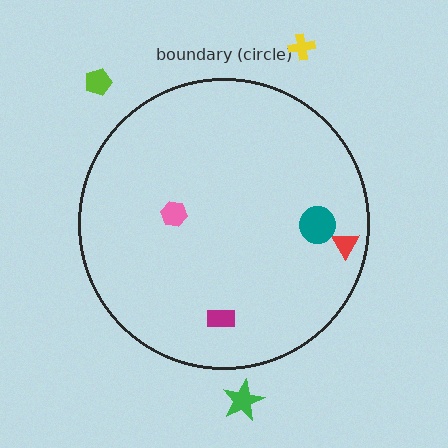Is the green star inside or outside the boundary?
Outside.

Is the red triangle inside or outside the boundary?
Inside.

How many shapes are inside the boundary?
4 inside, 3 outside.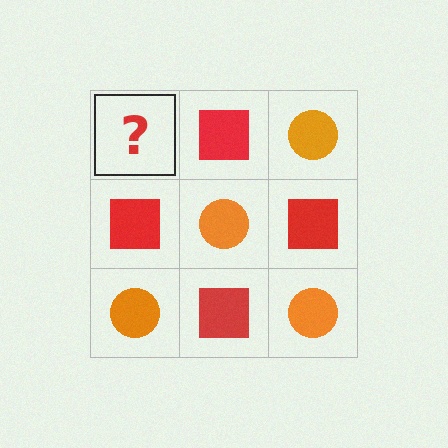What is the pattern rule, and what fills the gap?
The rule is that it alternates orange circle and red square in a checkerboard pattern. The gap should be filled with an orange circle.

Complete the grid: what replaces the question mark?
The question mark should be replaced with an orange circle.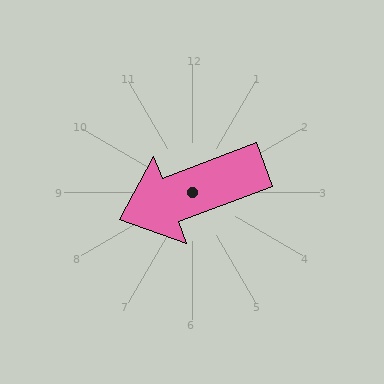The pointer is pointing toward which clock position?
Roughly 8 o'clock.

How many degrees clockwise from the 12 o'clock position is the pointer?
Approximately 249 degrees.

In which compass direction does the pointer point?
West.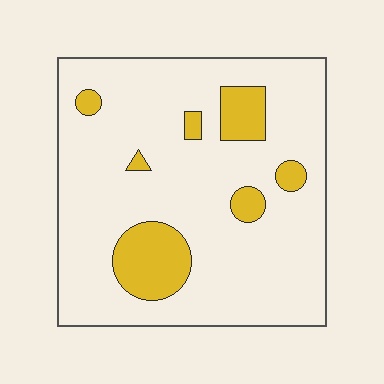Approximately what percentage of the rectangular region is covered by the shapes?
Approximately 15%.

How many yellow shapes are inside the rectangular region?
7.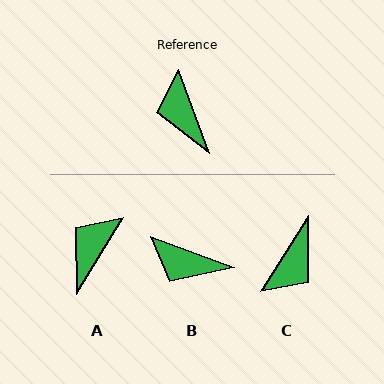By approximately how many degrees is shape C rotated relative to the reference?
Approximately 127 degrees counter-clockwise.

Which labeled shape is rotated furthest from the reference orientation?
C, about 127 degrees away.